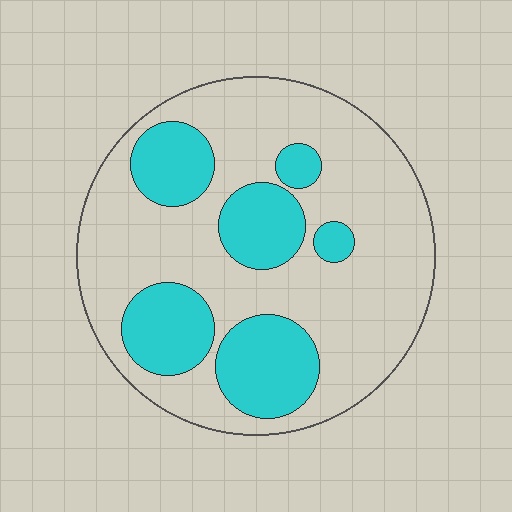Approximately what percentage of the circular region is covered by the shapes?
Approximately 30%.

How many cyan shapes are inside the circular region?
6.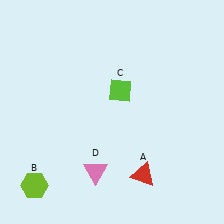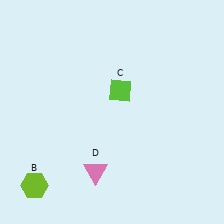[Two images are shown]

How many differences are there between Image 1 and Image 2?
There is 1 difference between the two images.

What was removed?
The red triangle (A) was removed in Image 2.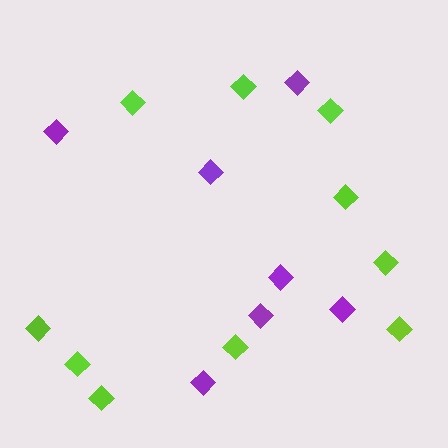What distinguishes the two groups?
There are 2 groups: one group of purple diamonds (7) and one group of lime diamonds (10).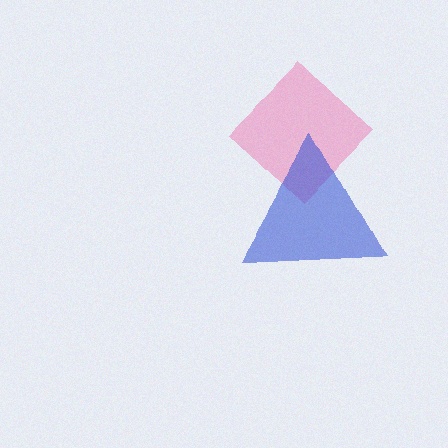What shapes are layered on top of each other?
The layered shapes are: a pink diamond, a blue triangle.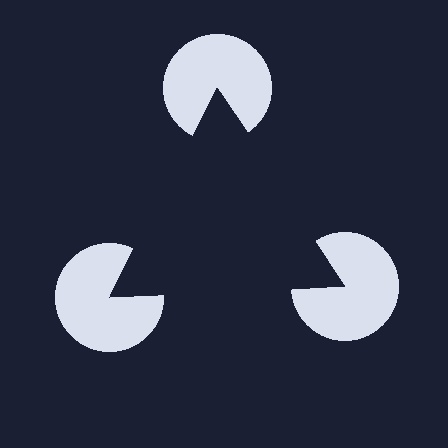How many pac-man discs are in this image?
There are 3 — one at each vertex of the illusory triangle.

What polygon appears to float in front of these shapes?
An illusory triangle — its edges are inferred from the aligned wedge cuts in the pac-man discs, not physically drawn.